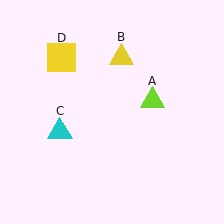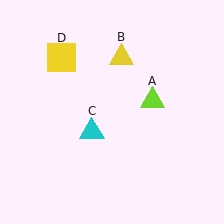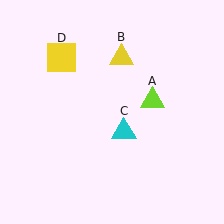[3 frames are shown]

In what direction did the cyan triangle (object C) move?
The cyan triangle (object C) moved right.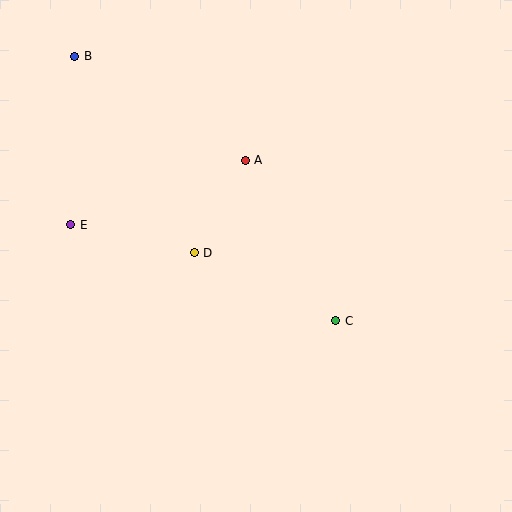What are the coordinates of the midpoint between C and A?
The midpoint between C and A is at (290, 241).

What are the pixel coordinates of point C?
Point C is at (336, 321).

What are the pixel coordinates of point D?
Point D is at (194, 253).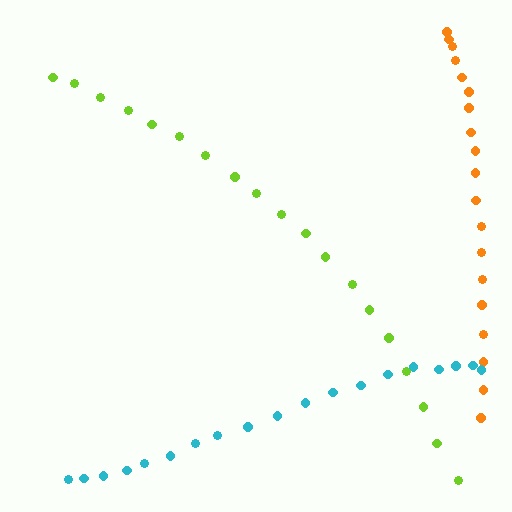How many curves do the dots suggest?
There are 3 distinct paths.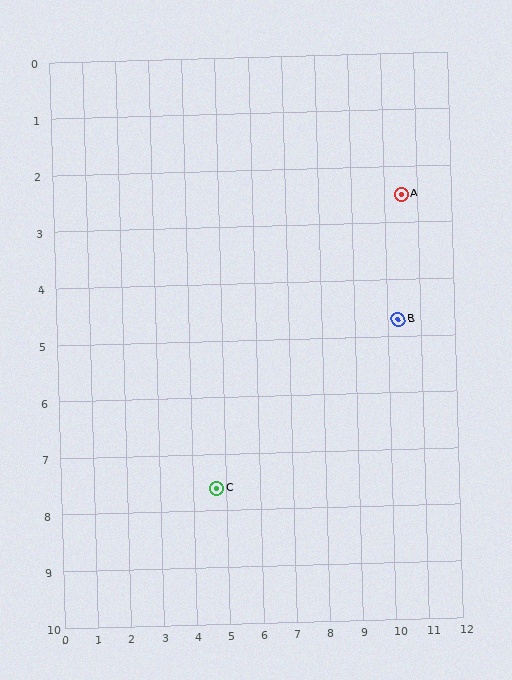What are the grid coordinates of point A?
Point A is at approximately (10.5, 2.5).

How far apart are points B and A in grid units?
Points B and A are about 2.2 grid units apart.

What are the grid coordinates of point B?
Point B is at approximately (10.3, 4.7).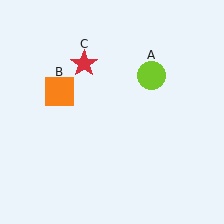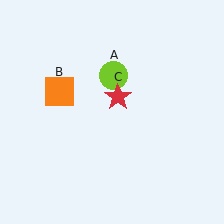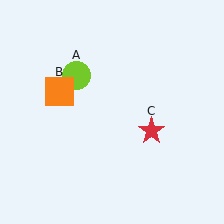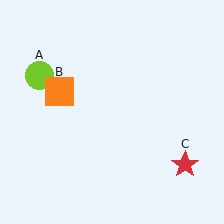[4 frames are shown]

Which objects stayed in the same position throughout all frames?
Orange square (object B) remained stationary.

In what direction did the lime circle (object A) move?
The lime circle (object A) moved left.